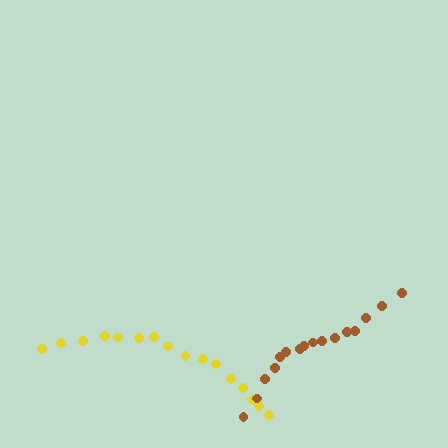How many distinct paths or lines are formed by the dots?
There are 2 distinct paths.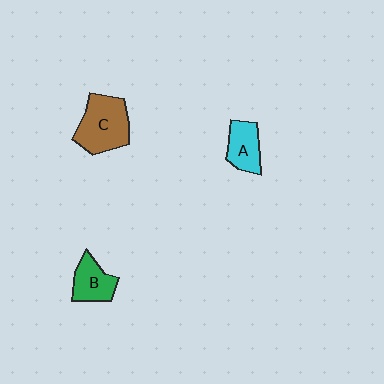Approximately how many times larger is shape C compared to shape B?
Approximately 1.6 times.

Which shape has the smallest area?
Shape A (cyan).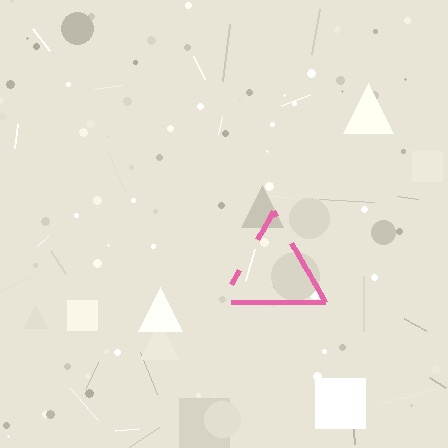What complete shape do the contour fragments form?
The contour fragments form a triangle.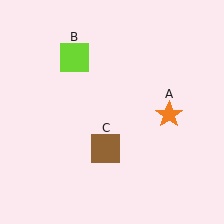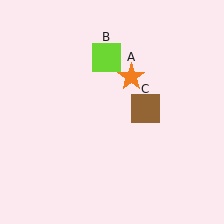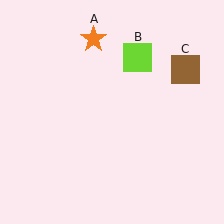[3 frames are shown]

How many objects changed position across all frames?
3 objects changed position: orange star (object A), lime square (object B), brown square (object C).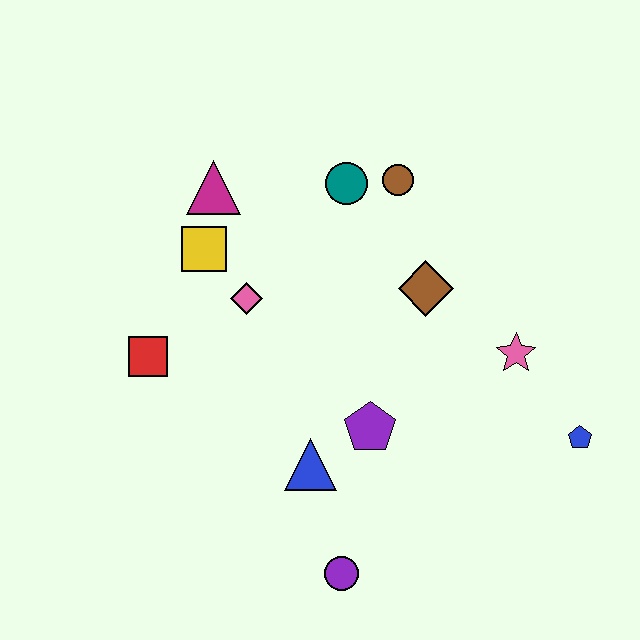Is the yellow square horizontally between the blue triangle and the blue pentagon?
No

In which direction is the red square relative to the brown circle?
The red square is to the left of the brown circle.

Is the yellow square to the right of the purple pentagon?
No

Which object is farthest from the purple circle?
The magenta triangle is farthest from the purple circle.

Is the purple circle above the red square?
No